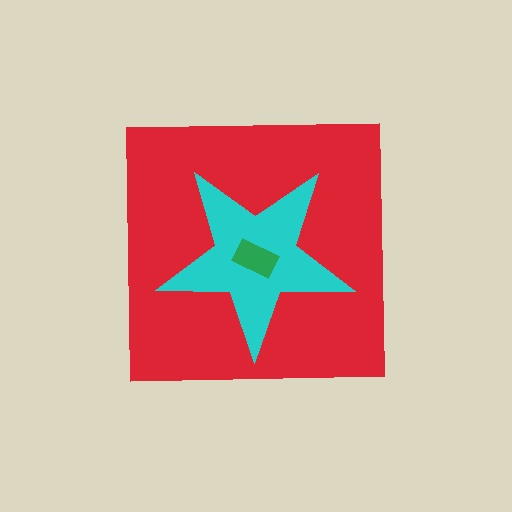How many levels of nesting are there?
3.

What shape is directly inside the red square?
The cyan star.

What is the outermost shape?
The red square.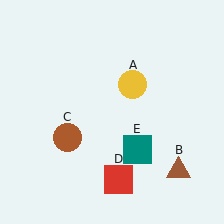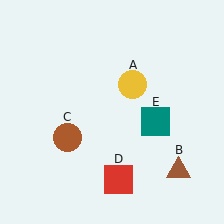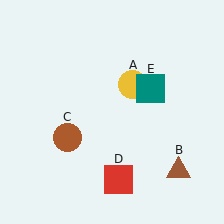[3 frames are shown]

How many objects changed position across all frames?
1 object changed position: teal square (object E).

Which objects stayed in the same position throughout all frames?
Yellow circle (object A) and brown triangle (object B) and brown circle (object C) and red square (object D) remained stationary.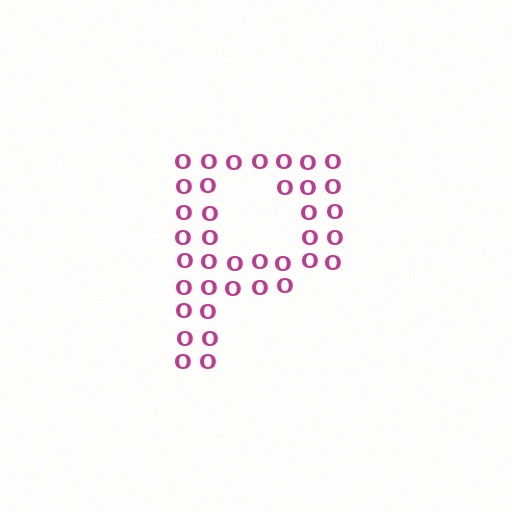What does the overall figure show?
The overall figure shows the letter P.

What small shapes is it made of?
It is made of small letter O's.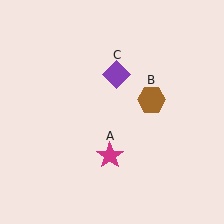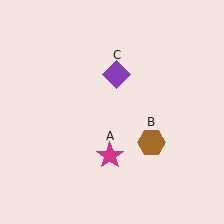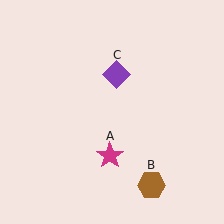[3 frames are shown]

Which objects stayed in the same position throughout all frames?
Magenta star (object A) and purple diamond (object C) remained stationary.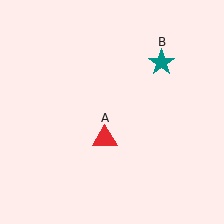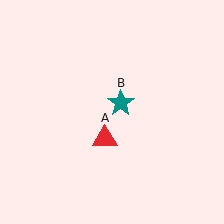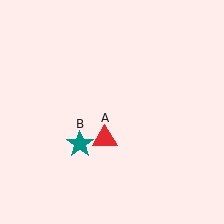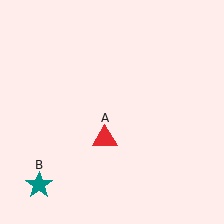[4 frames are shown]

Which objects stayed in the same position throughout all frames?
Red triangle (object A) remained stationary.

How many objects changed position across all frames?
1 object changed position: teal star (object B).